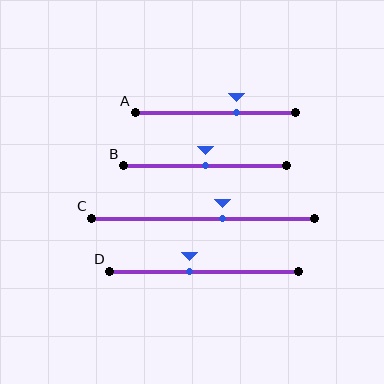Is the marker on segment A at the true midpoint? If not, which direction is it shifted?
No, the marker on segment A is shifted to the right by about 13% of the segment length.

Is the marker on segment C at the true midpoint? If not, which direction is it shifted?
No, the marker on segment C is shifted to the right by about 8% of the segment length.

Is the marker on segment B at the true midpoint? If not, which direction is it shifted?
Yes, the marker on segment B is at the true midpoint.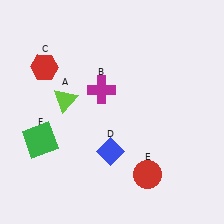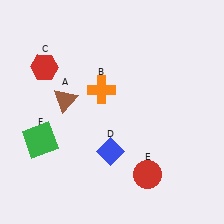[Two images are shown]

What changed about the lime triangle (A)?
In Image 1, A is lime. In Image 2, it changed to brown.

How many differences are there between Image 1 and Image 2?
There are 2 differences between the two images.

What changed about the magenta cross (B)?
In Image 1, B is magenta. In Image 2, it changed to orange.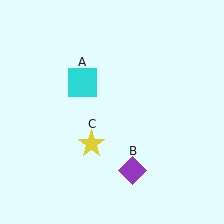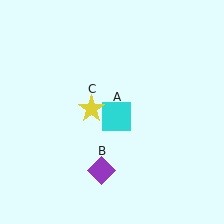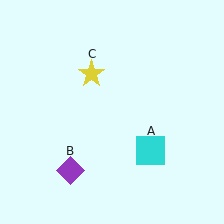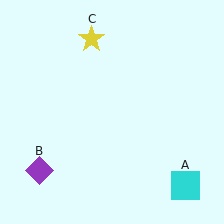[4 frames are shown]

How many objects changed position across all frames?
3 objects changed position: cyan square (object A), purple diamond (object B), yellow star (object C).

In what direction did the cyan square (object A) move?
The cyan square (object A) moved down and to the right.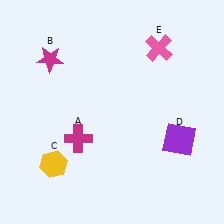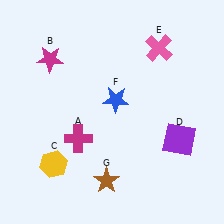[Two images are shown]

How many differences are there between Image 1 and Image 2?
There are 2 differences between the two images.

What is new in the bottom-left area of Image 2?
A brown star (G) was added in the bottom-left area of Image 2.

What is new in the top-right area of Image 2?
A blue star (F) was added in the top-right area of Image 2.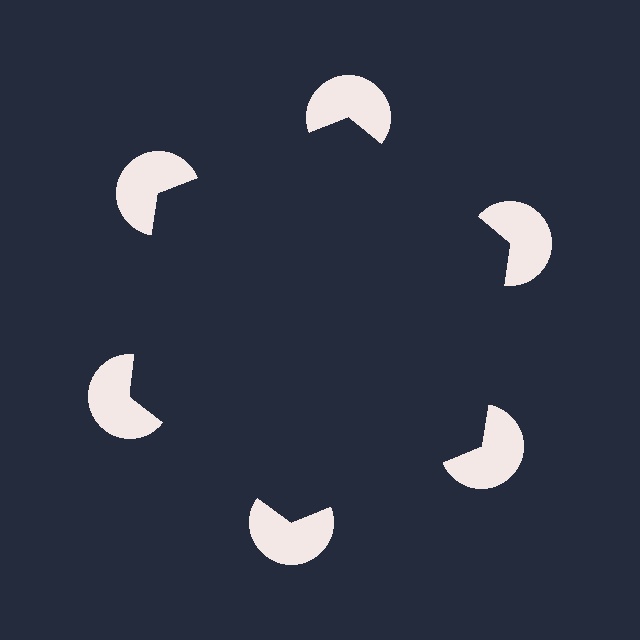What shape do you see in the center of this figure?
An illusory hexagon — its edges are inferred from the aligned wedge cuts in the pac-man discs, not physically drawn.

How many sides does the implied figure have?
6 sides.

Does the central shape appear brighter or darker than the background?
It typically appears slightly darker than the background, even though no actual brightness change is drawn.